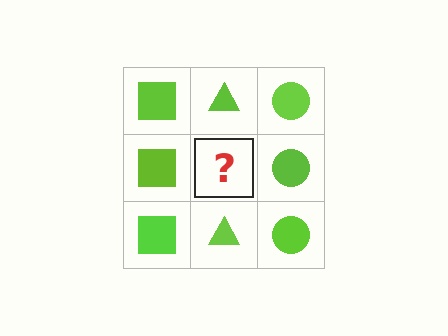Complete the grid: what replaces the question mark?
The question mark should be replaced with a lime triangle.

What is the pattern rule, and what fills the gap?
The rule is that each column has a consistent shape. The gap should be filled with a lime triangle.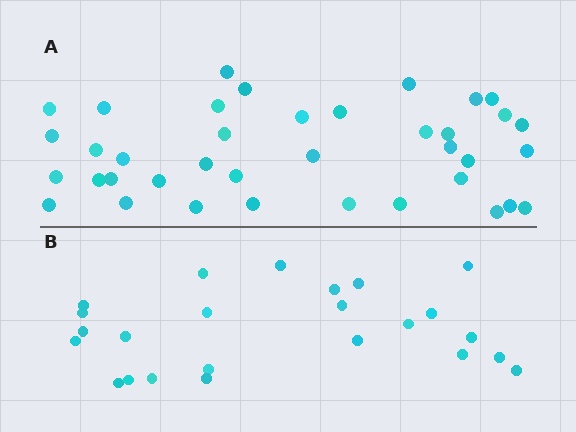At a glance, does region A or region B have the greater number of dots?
Region A (the top region) has more dots.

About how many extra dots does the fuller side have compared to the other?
Region A has approximately 15 more dots than region B.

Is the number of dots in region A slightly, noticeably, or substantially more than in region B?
Region A has substantially more. The ratio is roughly 1.6 to 1.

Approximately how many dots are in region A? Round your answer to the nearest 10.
About 40 dots. (The exact count is 38, which rounds to 40.)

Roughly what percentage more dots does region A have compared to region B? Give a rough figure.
About 60% more.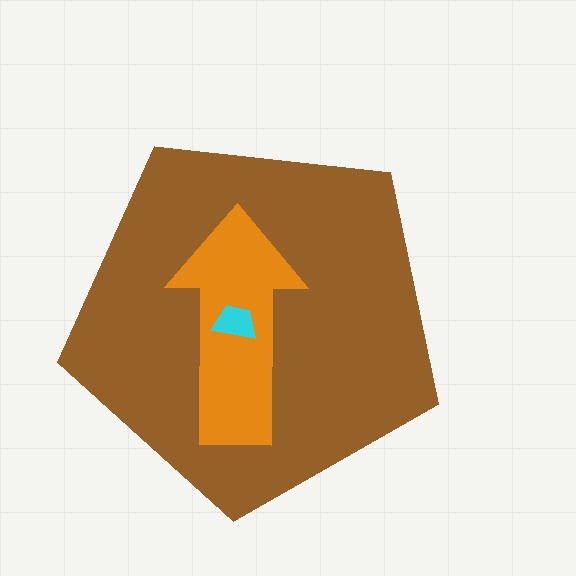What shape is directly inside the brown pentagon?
The orange arrow.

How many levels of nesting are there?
3.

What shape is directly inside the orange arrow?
The cyan trapezoid.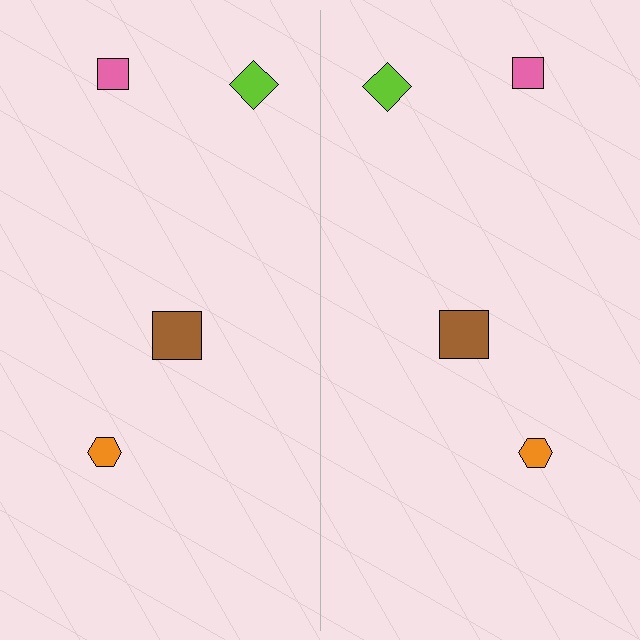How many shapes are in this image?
There are 8 shapes in this image.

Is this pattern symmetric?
Yes, this pattern has bilateral (reflection) symmetry.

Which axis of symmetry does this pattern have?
The pattern has a vertical axis of symmetry running through the center of the image.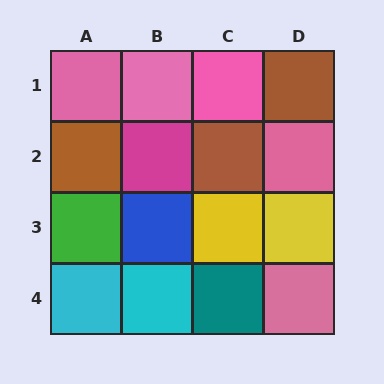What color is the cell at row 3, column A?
Green.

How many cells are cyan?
2 cells are cyan.